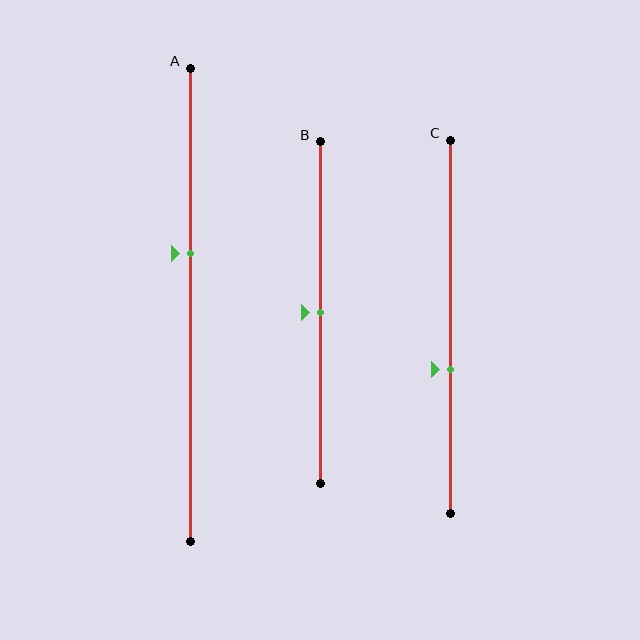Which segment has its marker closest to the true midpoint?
Segment B has its marker closest to the true midpoint.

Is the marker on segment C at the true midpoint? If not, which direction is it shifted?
No, the marker on segment C is shifted downward by about 11% of the segment length.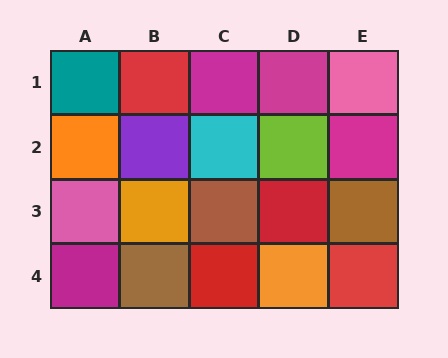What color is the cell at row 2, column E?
Magenta.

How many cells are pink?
2 cells are pink.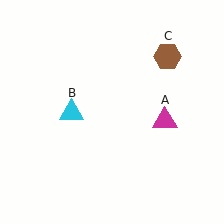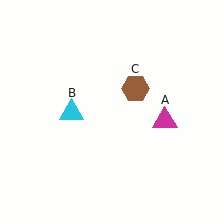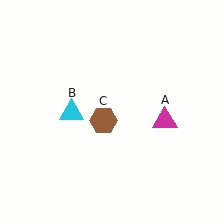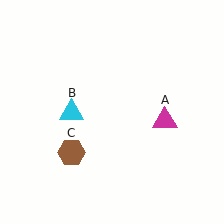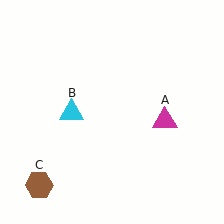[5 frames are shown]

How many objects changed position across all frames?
1 object changed position: brown hexagon (object C).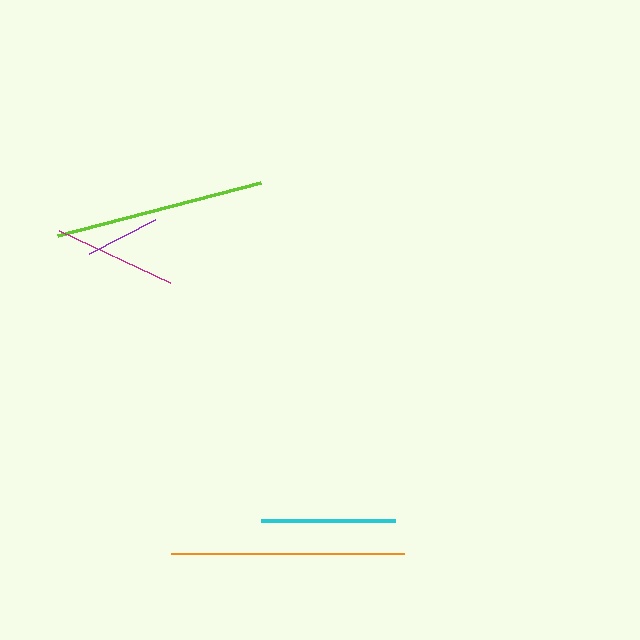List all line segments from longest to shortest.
From longest to shortest: orange, lime, cyan, magenta, purple.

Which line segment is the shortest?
The purple line is the shortest at approximately 74 pixels.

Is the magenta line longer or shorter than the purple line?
The magenta line is longer than the purple line.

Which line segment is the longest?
The orange line is the longest at approximately 233 pixels.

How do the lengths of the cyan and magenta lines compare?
The cyan and magenta lines are approximately the same length.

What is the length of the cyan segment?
The cyan segment is approximately 134 pixels long.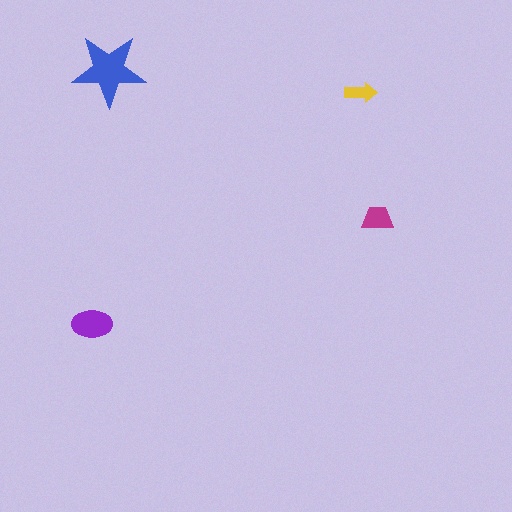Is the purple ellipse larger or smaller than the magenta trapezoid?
Larger.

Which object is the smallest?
The yellow arrow.